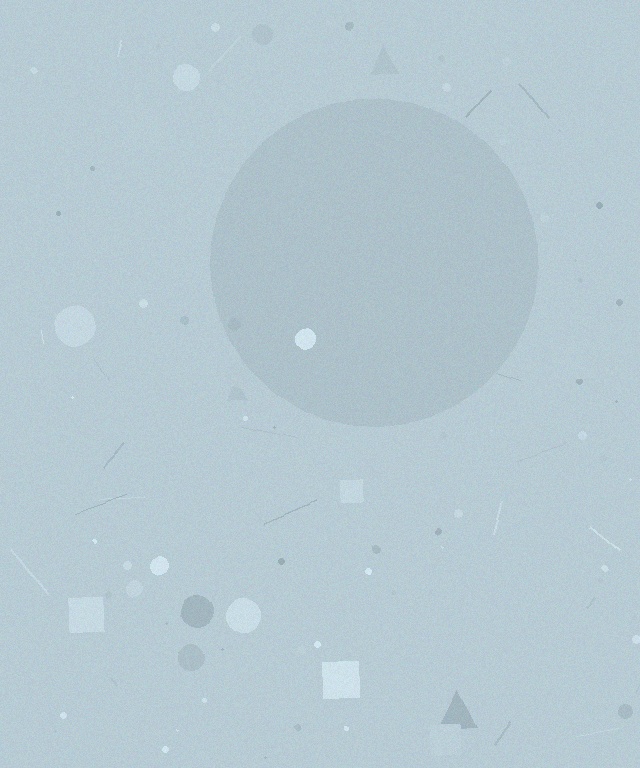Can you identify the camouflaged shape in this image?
The camouflaged shape is a circle.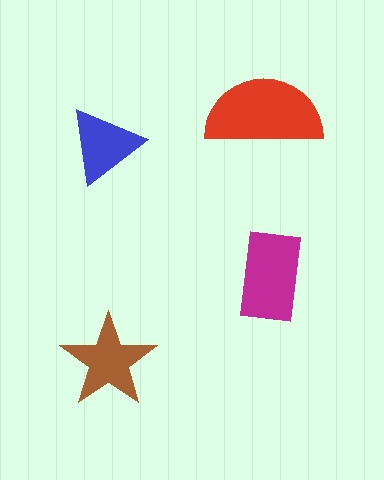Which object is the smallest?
The blue triangle.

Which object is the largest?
The red semicircle.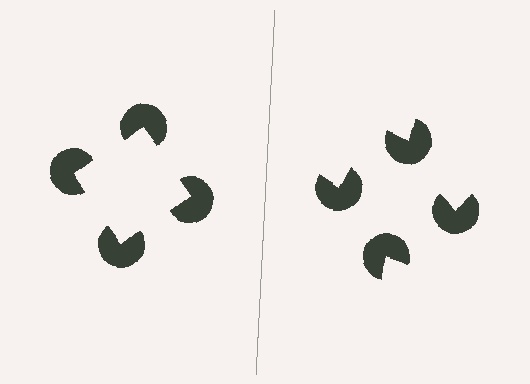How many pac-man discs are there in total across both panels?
8 — 4 on each side.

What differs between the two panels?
The pac-man discs are positioned identically on both sides; only the wedge orientations differ. On the left they align to a square; on the right they are misaligned.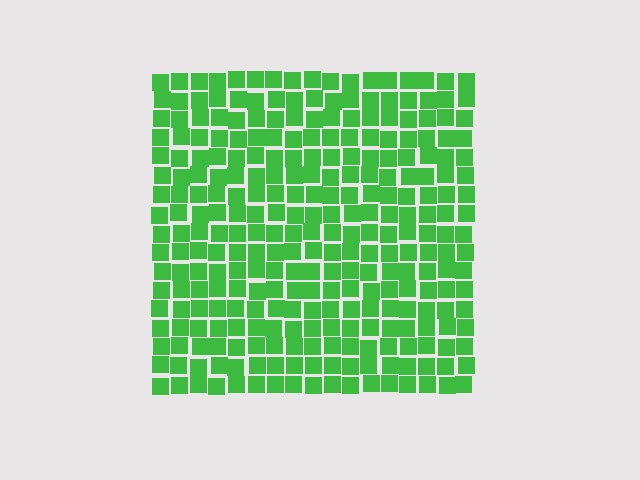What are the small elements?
The small elements are squares.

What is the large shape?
The large shape is a square.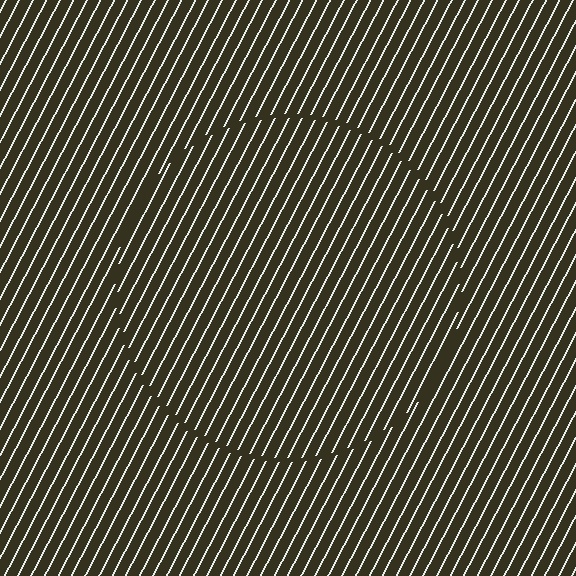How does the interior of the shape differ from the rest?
The interior of the shape contains the same grating, shifted by half a period — the contour is defined by the phase discontinuity where line-ends from the inner and outer gratings abut.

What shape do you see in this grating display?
An illusory circle. The interior of the shape contains the same grating, shifted by half a period — the contour is defined by the phase discontinuity where line-ends from the inner and outer gratings abut.